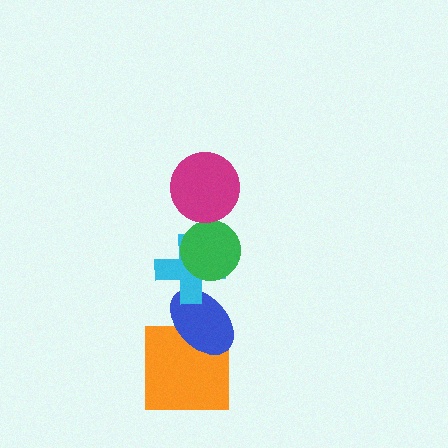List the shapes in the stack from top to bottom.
From top to bottom: the magenta circle, the green circle, the cyan cross, the blue ellipse, the orange square.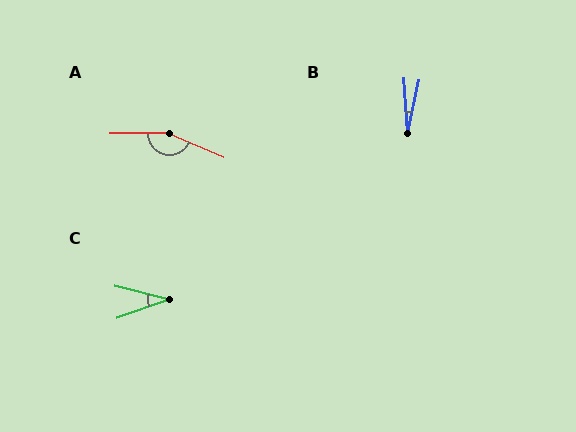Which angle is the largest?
A, at approximately 156 degrees.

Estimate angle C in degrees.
Approximately 34 degrees.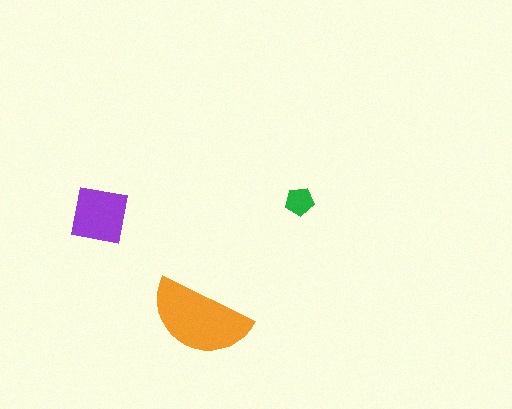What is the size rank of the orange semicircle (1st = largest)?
1st.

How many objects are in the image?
There are 3 objects in the image.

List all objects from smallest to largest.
The green pentagon, the purple square, the orange semicircle.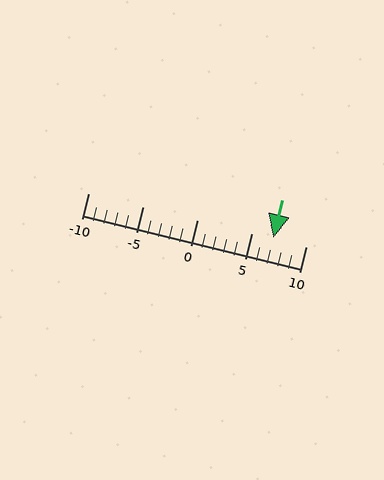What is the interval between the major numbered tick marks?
The major tick marks are spaced 5 units apart.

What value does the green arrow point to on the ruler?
The green arrow points to approximately 7.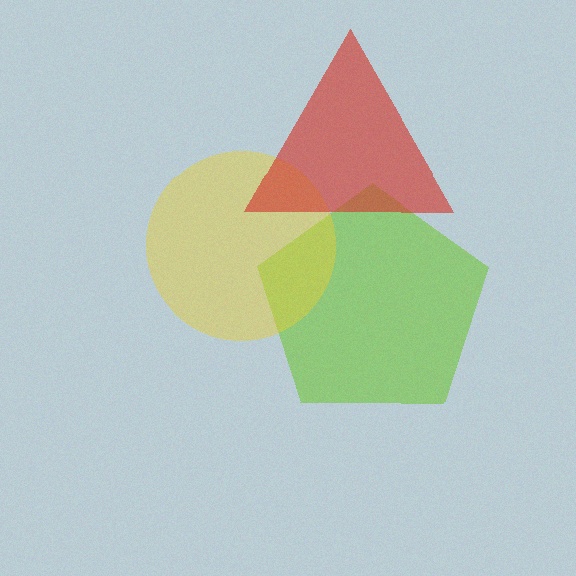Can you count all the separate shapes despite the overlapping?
Yes, there are 3 separate shapes.